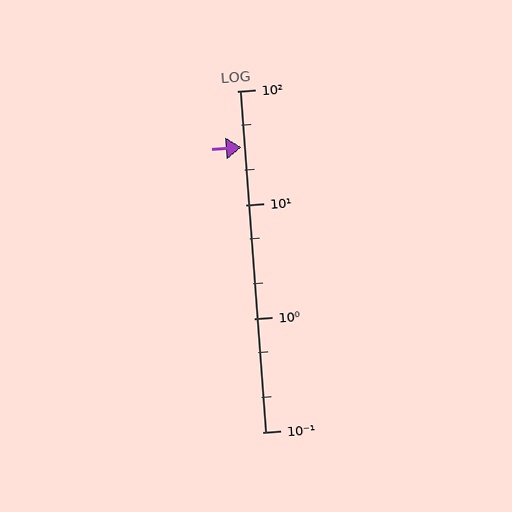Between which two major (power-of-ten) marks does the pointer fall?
The pointer is between 10 and 100.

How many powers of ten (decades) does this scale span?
The scale spans 3 decades, from 0.1 to 100.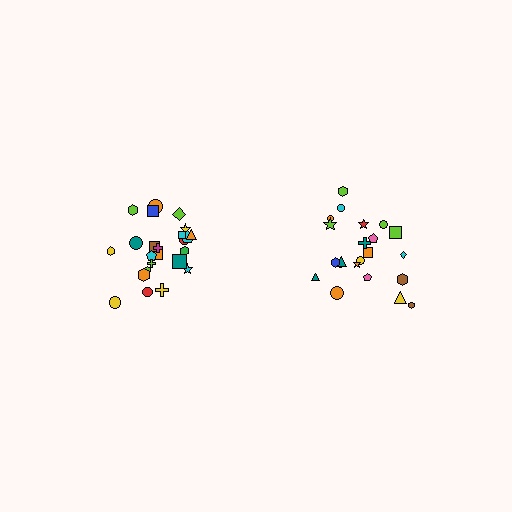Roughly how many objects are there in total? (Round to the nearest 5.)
Roughly 45 objects in total.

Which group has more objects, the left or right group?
The left group.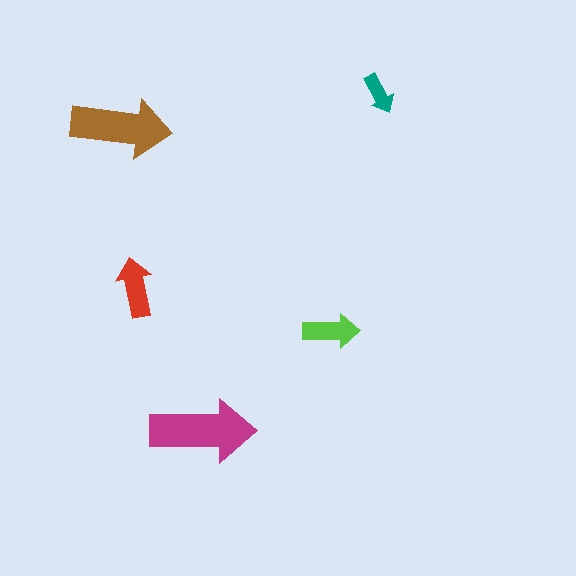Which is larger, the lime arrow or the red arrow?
The red one.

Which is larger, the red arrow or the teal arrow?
The red one.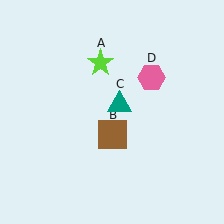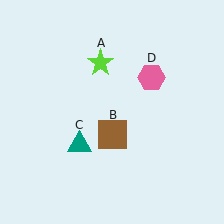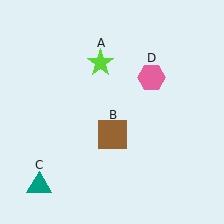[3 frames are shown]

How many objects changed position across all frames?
1 object changed position: teal triangle (object C).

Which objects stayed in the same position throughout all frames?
Lime star (object A) and brown square (object B) and pink hexagon (object D) remained stationary.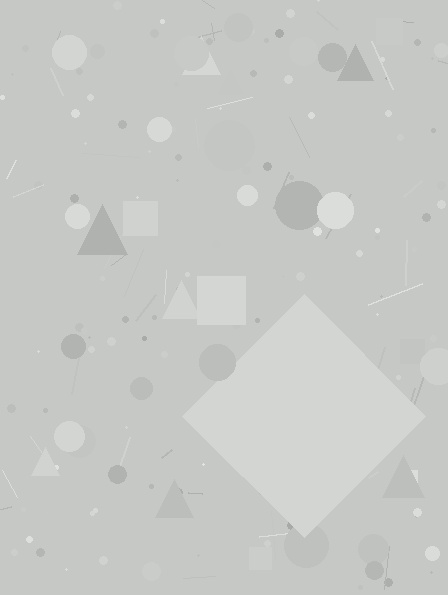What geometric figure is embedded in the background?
A diamond is embedded in the background.